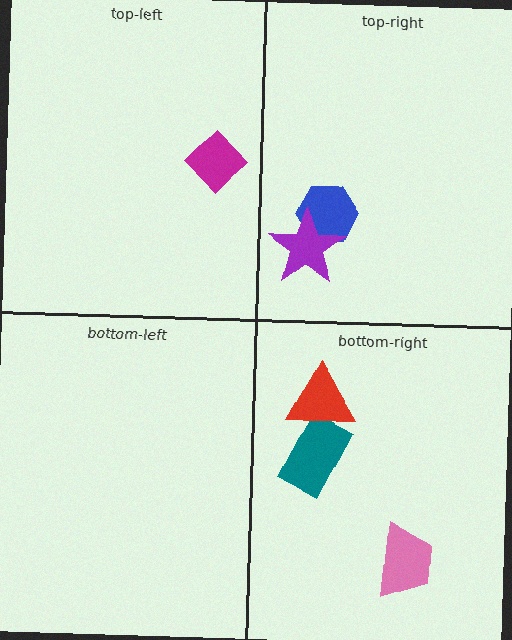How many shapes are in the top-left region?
1.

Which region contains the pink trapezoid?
The bottom-right region.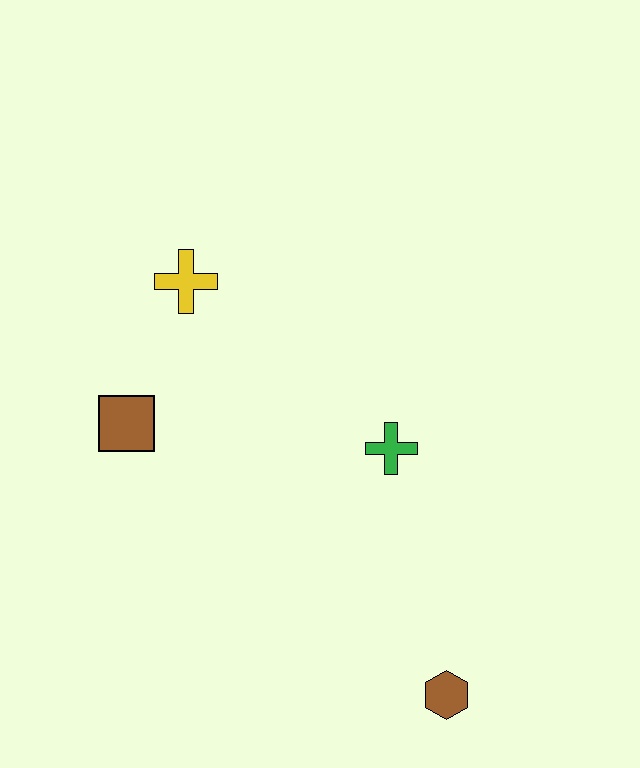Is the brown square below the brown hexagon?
No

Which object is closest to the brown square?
The yellow cross is closest to the brown square.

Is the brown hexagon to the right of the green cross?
Yes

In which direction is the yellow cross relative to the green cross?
The yellow cross is to the left of the green cross.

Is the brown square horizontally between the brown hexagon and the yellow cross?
No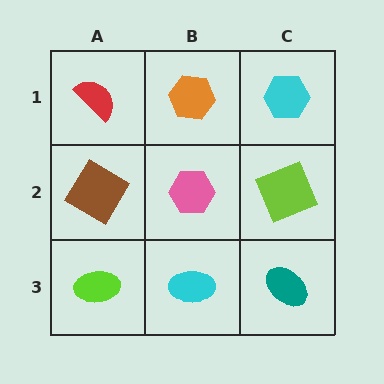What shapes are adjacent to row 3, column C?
A lime square (row 2, column C), a cyan ellipse (row 3, column B).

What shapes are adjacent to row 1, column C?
A lime square (row 2, column C), an orange hexagon (row 1, column B).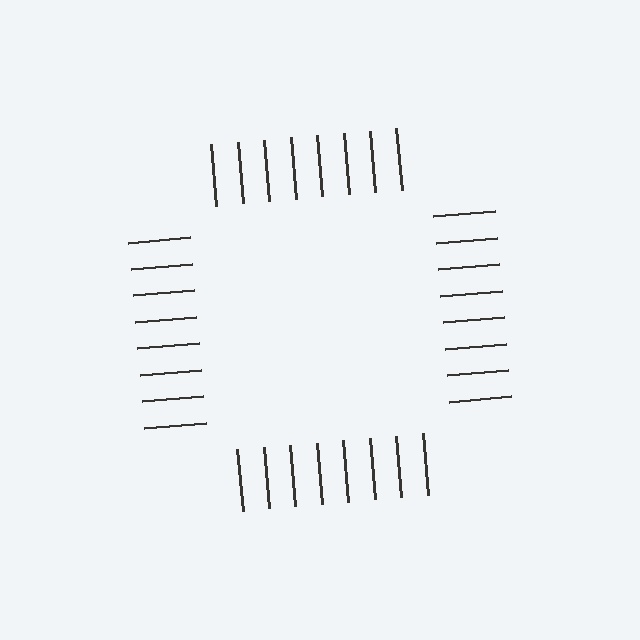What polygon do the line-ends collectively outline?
An illusory square — the line segments terminate on its edges but no continuous stroke is drawn.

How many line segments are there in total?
32 — 8 along each of the 4 edges.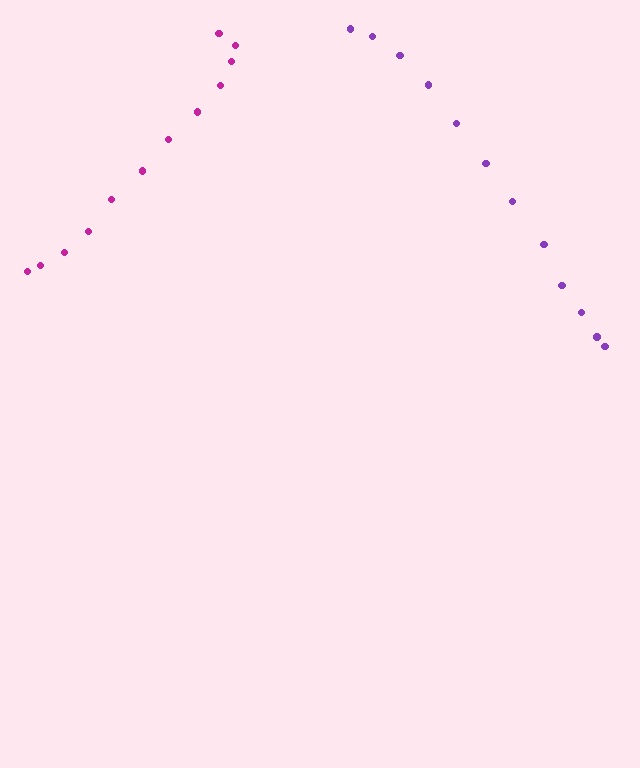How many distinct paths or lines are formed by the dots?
There are 2 distinct paths.